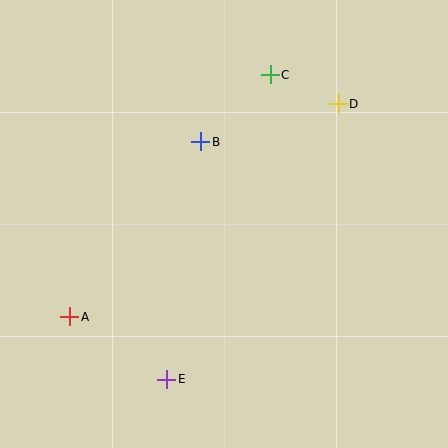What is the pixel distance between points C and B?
The distance between C and B is 96 pixels.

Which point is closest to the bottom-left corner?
Point A is closest to the bottom-left corner.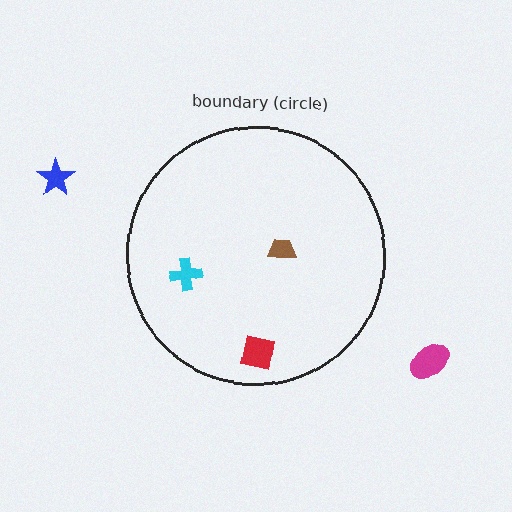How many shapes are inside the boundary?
3 inside, 2 outside.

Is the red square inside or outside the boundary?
Inside.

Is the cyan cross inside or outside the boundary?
Inside.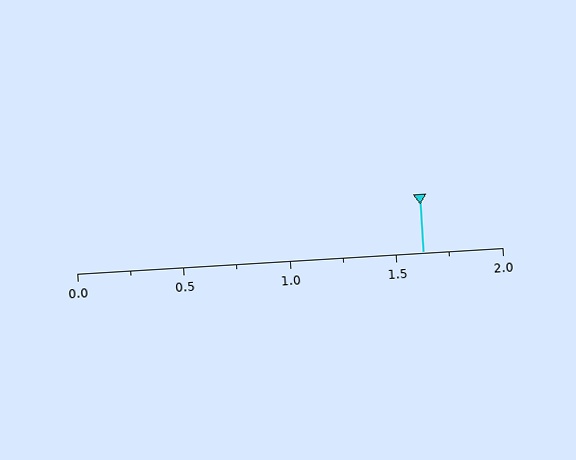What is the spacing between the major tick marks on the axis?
The major ticks are spaced 0.5 apart.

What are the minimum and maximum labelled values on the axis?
The axis runs from 0.0 to 2.0.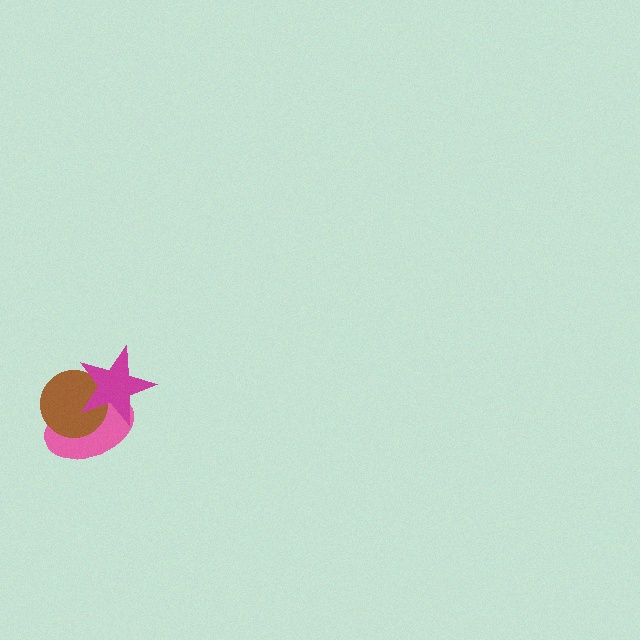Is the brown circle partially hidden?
Yes, it is partially covered by another shape.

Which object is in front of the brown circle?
The magenta star is in front of the brown circle.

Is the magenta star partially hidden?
No, no other shape covers it.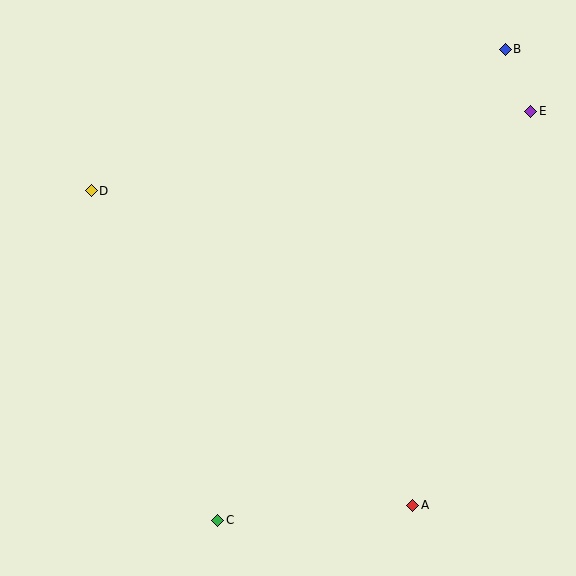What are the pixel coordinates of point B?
Point B is at (505, 49).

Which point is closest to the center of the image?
Point D at (91, 191) is closest to the center.